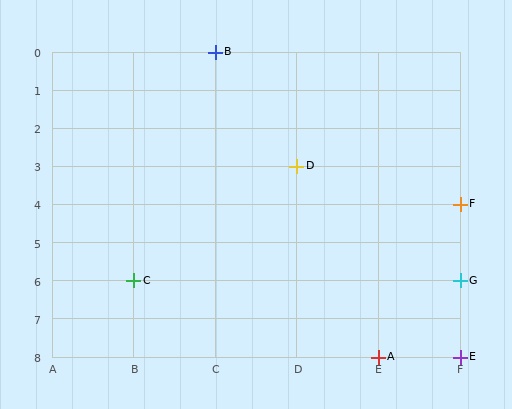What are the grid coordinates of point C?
Point C is at grid coordinates (B, 6).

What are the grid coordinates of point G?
Point G is at grid coordinates (F, 6).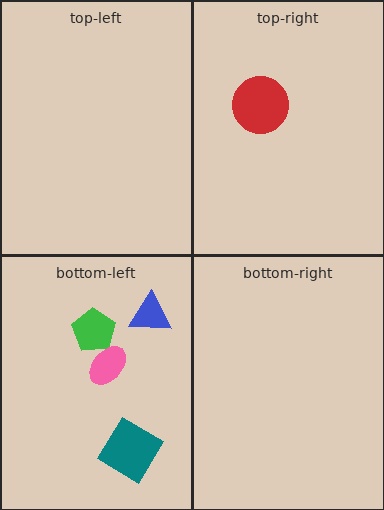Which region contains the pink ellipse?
The bottom-left region.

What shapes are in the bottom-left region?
The green pentagon, the teal diamond, the pink ellipse, the blue triangle.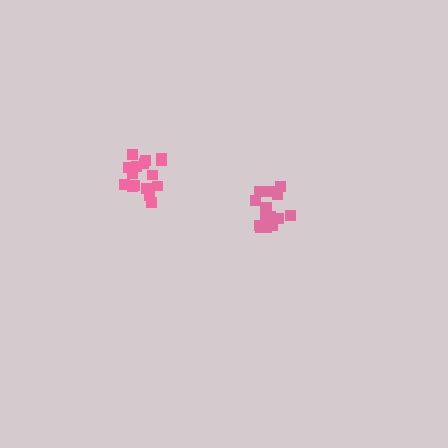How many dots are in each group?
Group 1: 16 dots, Group 2: 16 dots (32 total).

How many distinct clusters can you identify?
There are 2 distinct clusters.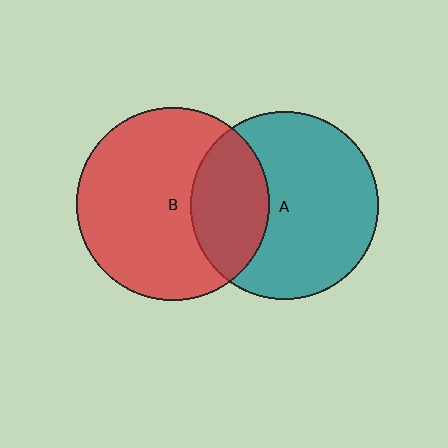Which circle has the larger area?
Circle B (red).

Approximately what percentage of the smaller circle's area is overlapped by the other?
Approximately 30%.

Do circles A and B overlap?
Yes.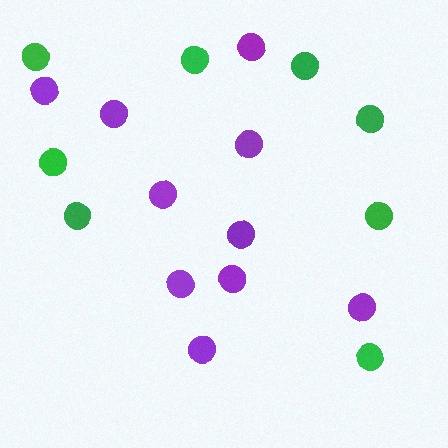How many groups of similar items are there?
There are 2 groups: one group of green circles (8) and one group of purple circles (10).